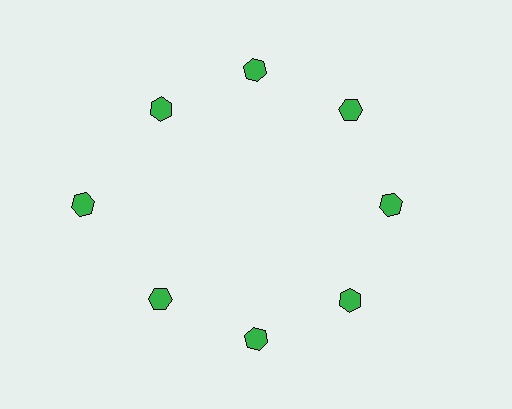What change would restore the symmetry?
The symmetry would be restored by moving it inward, back onto the ring so that all 8 hexagons sit at equal angles and equal distance from the center.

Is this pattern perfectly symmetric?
No. The 8 green hexagons are arranged in a ring, but one element near the 9 o'clock position is pushed outward from the center, breaking the 8-fold rotational symmetry.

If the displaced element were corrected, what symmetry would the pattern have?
It would have 8-fold rotational symmetry — the pattern would map onto itself every 45 degrees.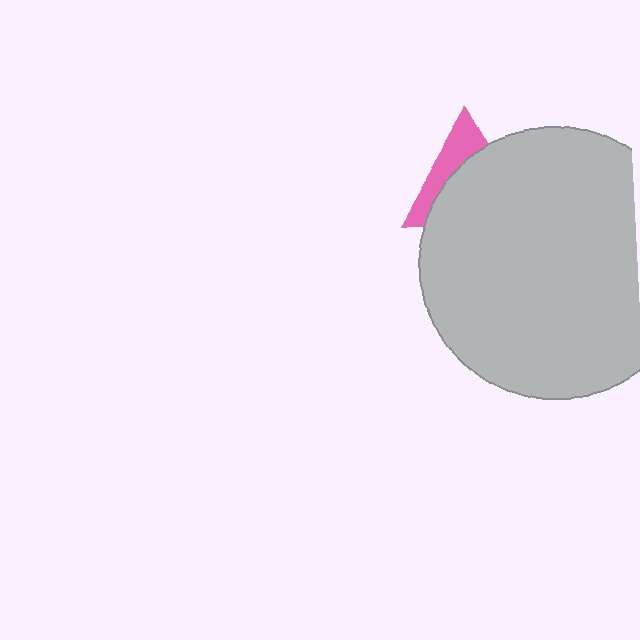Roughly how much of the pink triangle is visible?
A small part of it is visible (roughly 35%).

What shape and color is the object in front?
The object in front is a light gray circle.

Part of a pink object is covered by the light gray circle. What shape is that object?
It is a triangle.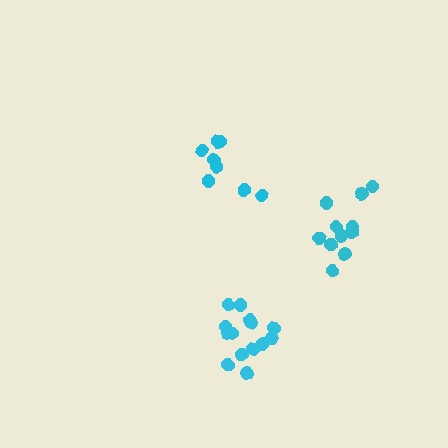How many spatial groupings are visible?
There are 3 spatial groupings.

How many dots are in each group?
Group 1: 14 dots, Group 2: 11 dots, Group 3: 8 dots (33 total).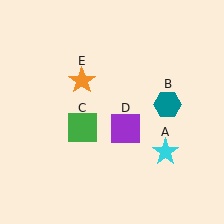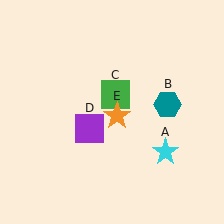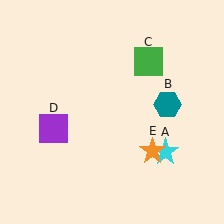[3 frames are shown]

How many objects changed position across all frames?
3 objects changed position: green square (object C), purple square (object D), orange star (object E).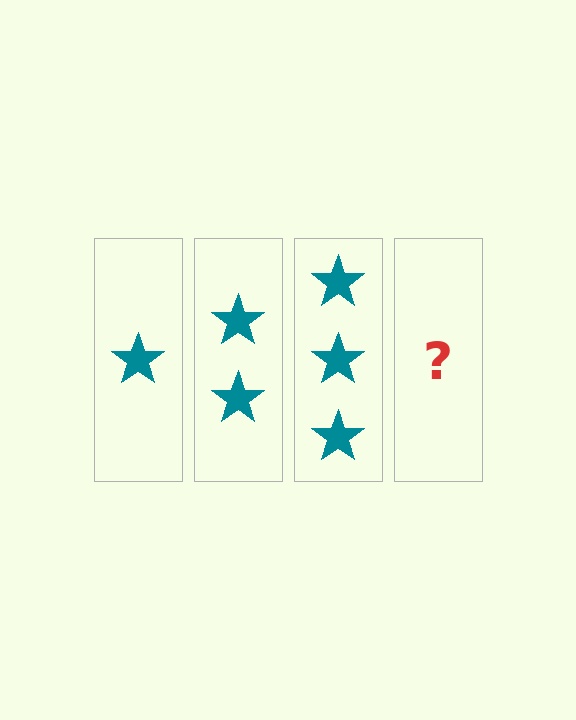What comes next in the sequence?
The next element should be 4 stars.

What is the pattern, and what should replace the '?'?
The pattern is that each step adds one more star. The '?' should be 4 stars.